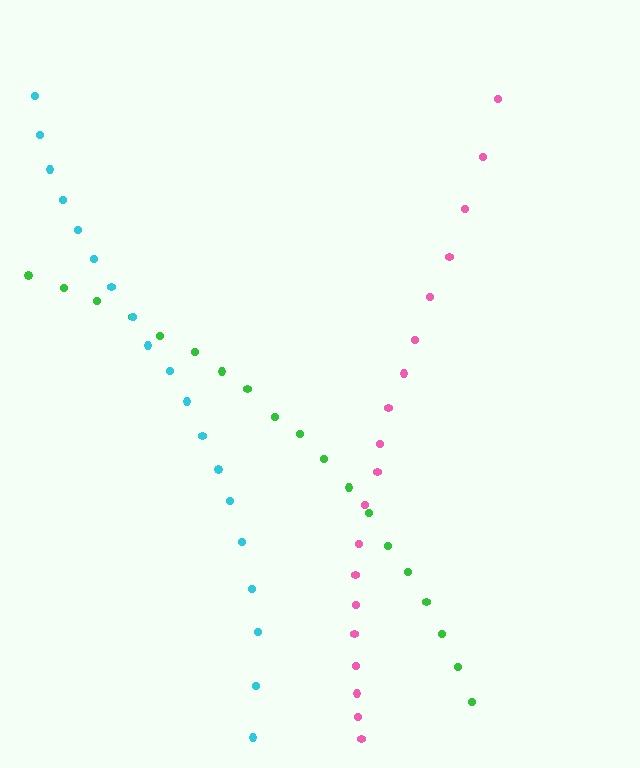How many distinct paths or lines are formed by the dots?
There are 3 distinct paths.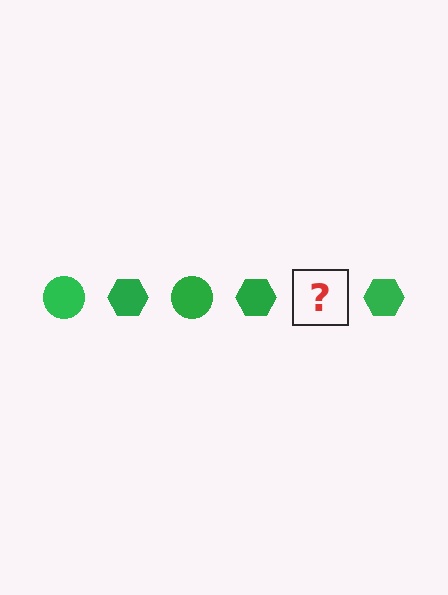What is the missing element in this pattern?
The missing element is a green circle.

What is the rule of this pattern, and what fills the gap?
The rule is that the pattern cycles through circle, hexagon shapes in green. The gap should be filled with a green circle.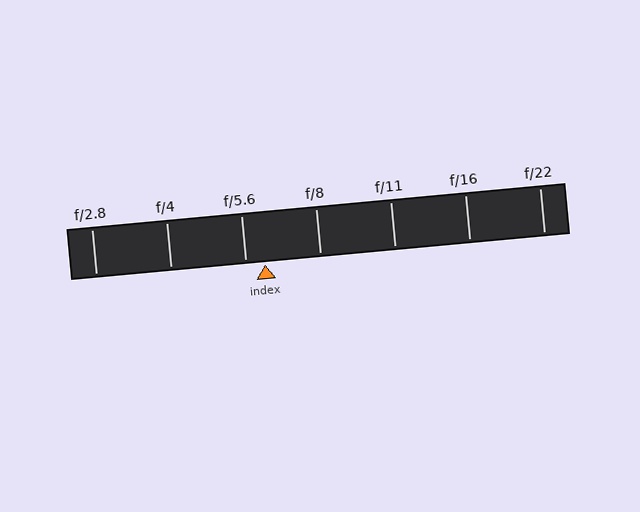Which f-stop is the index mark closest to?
The index mark is closest to f/5.6.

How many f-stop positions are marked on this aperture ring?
There are 7 f-stop positions marked.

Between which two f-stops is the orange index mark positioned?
The index mark is between f/5.6 and f/8.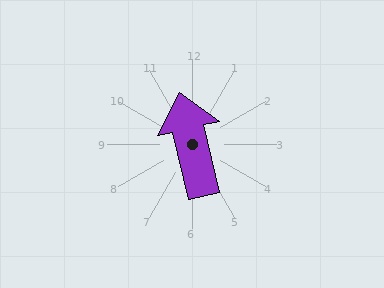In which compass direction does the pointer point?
North.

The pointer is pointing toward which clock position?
Roughly 12 o'clock.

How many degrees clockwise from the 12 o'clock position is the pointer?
Approximately 347 degrees.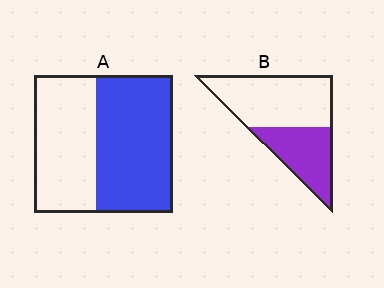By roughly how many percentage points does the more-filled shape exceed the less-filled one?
By roughly 15 percentage points (A over B).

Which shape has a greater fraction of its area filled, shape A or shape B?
Shape A.